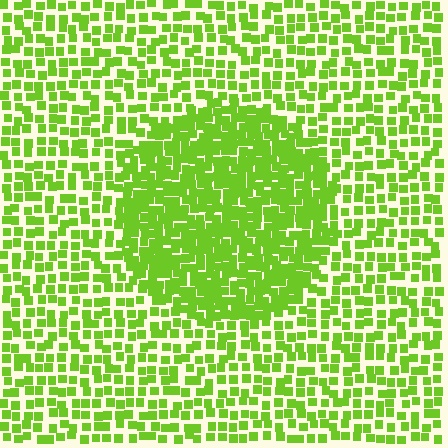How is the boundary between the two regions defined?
The boundary is defined by a change in element density (approximately 1.9x ratio). All elements are the same color, size, and shape.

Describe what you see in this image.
The image contains small lime elements arranged at two different densities. A circle-shaped region is visible where the elements are more densely packed than the surrounding area.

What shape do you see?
I see a circle.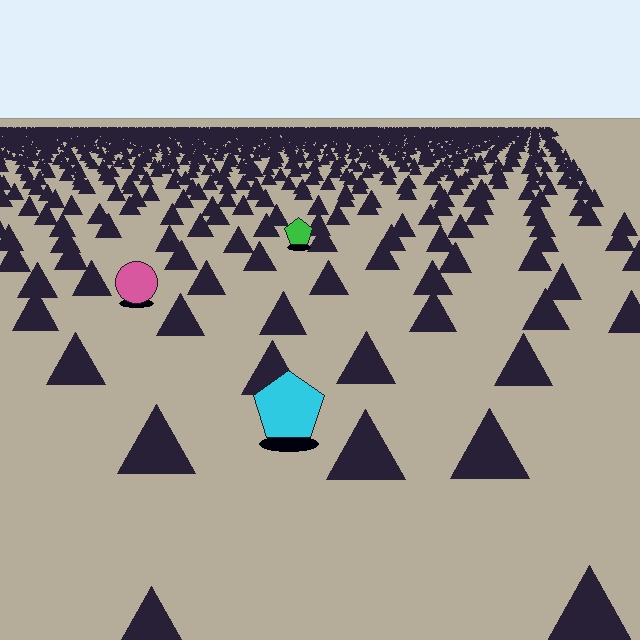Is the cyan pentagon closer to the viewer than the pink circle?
Yes. The cyan pentagon is closer — you can tell from the texture gradient: the ground texture is coarser near it.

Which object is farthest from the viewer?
The green pentagon is farthest from the viewer. It appears smaller and the ground texture around it is denser.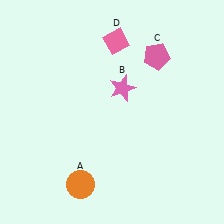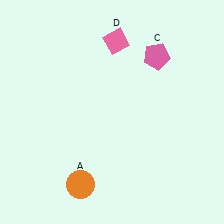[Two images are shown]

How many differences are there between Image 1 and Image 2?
There is 1 difference between the two images.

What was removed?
The pink star (B) was removed in Image 2.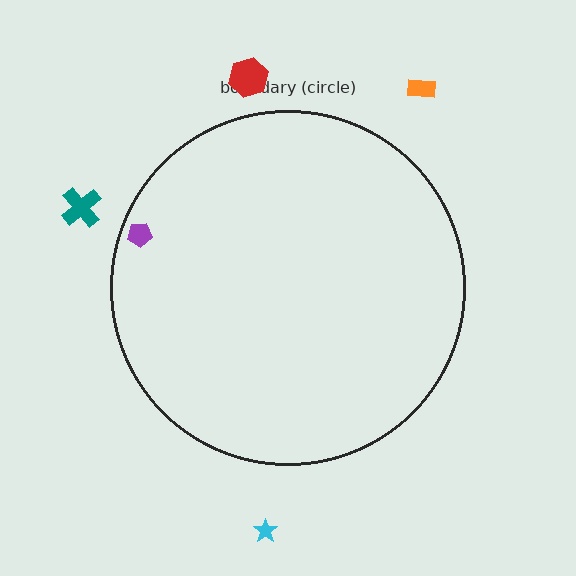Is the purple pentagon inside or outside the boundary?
Inside.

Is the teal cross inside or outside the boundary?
Outside.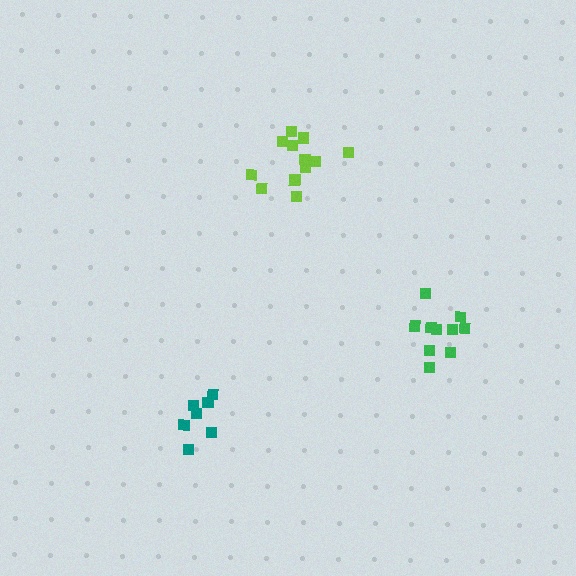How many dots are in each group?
Group 1: 12 dots, Group 2: 10 dots, Group 3: 7 dots (29 total).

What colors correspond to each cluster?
The clusters are colored: lime, green, teal.